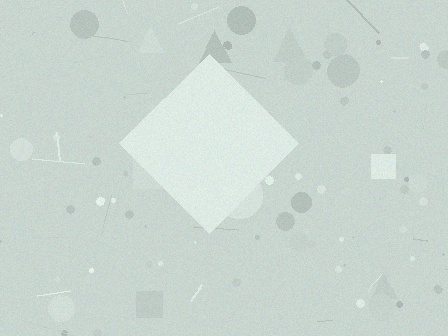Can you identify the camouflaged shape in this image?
The camouflaged shape is a diamond.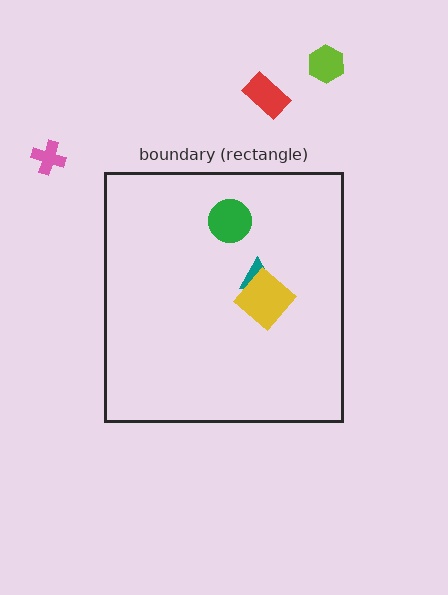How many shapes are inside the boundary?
3 inside, 3 outside.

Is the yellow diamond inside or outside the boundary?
Inside.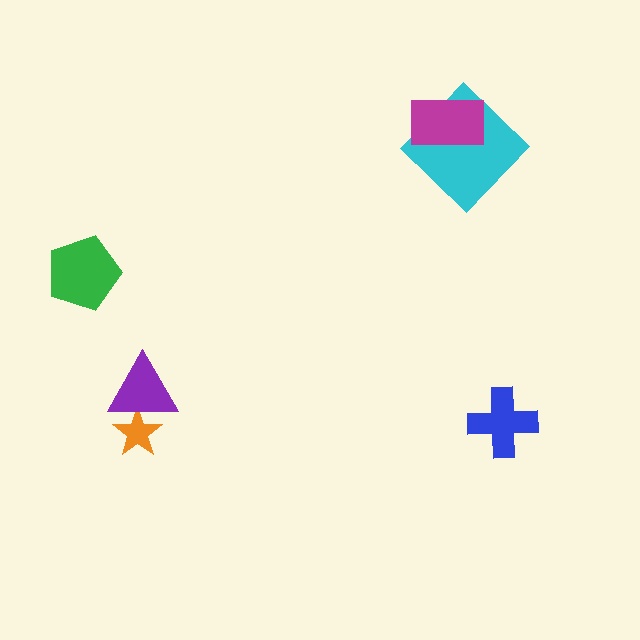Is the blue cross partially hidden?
No, no other shape covers it.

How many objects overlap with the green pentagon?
0 objects overlap with the green pentagon.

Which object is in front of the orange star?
The purple triangle is in front of the orange star.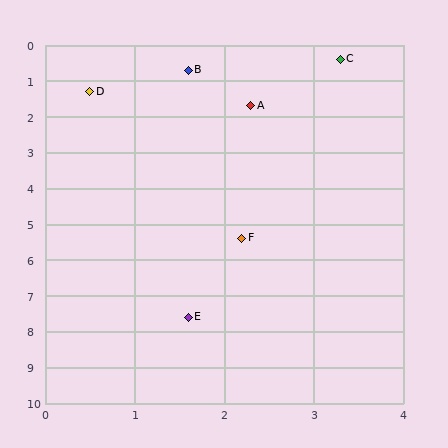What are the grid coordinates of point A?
Point A is at approximately (2.3, 1.7).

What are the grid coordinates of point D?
Point D is at approximately (0.5, 1.3).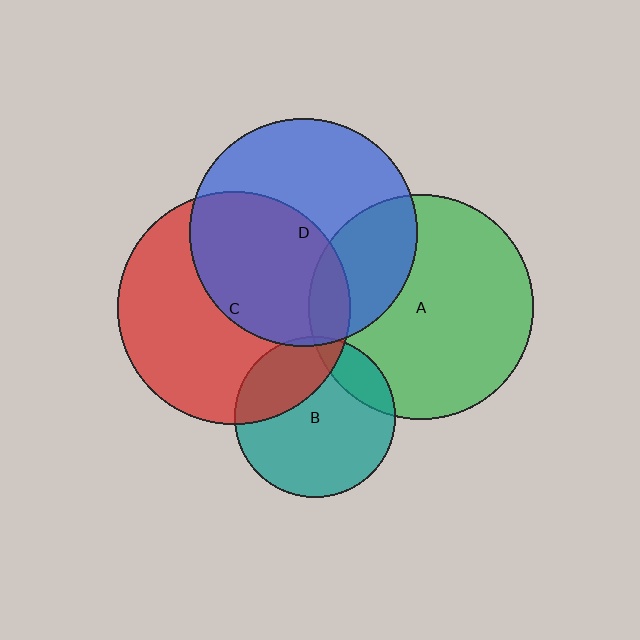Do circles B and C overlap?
Yes.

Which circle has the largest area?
Circle C (red).